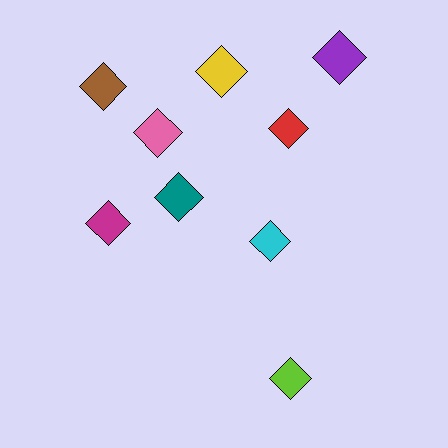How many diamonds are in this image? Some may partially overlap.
There are 9 diamonds.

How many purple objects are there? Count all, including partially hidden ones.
There is 1 purple object.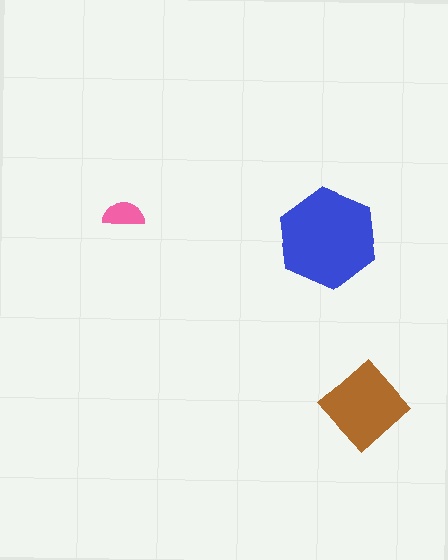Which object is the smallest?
The pink semicircle.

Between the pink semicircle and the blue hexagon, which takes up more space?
The blue hexagon.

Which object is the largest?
The blue hexagon.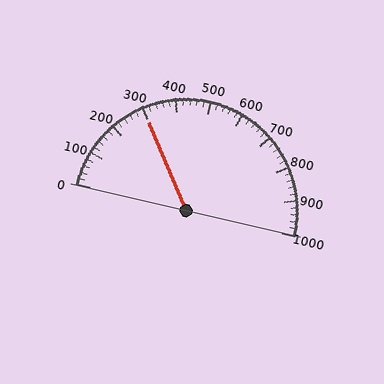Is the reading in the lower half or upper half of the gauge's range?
The reading is in the lower half of the range (0 to 1000).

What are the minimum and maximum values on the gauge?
The gauge ranges from 0 to 1000.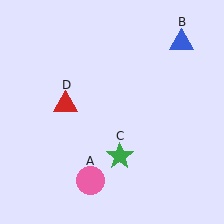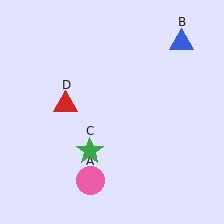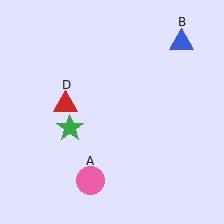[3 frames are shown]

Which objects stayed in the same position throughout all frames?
Pink circle (object A) and blue triangle (object B) and red triangle (object D) remained stationary.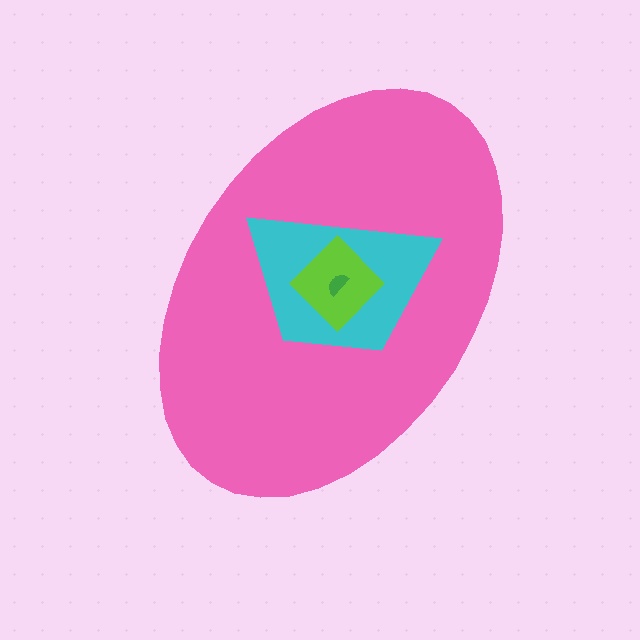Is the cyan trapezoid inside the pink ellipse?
Yes.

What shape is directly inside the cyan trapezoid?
The lime diamond.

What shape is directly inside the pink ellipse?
The cyan trapezoid.